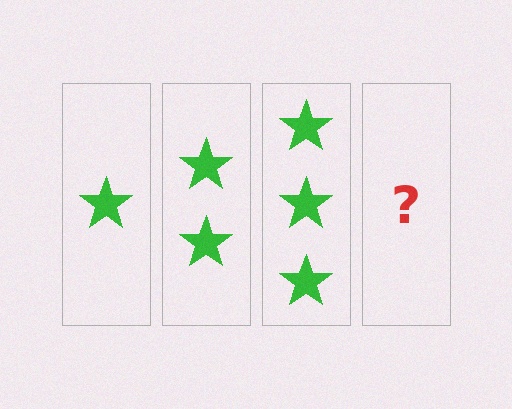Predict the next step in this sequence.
The next step is 4 stars.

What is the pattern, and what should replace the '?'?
The pattern is that each step adds one more star. The '?' should be 4 stars.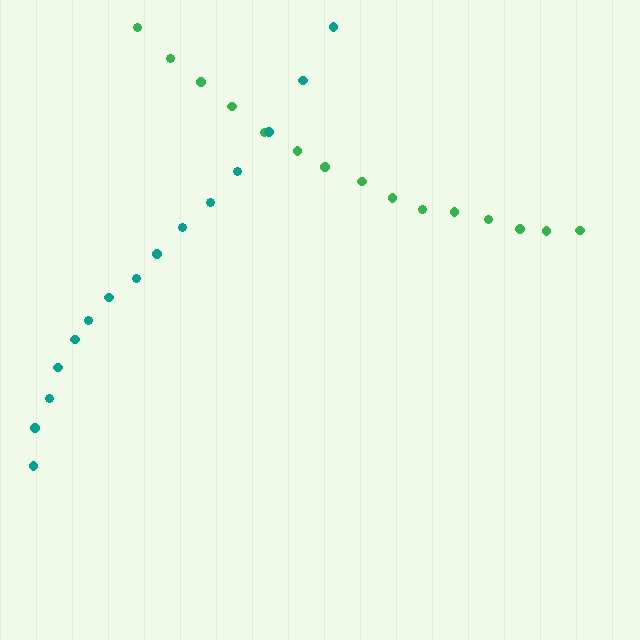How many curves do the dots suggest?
There are 2 distinct paths.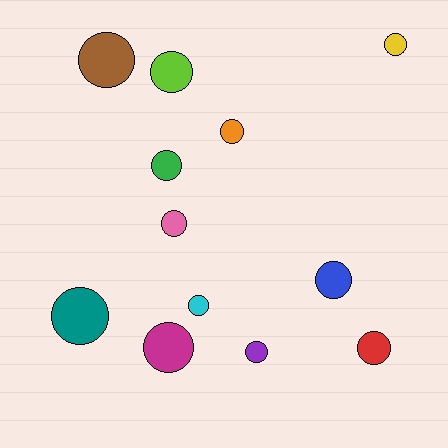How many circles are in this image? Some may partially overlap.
There are 12 circles.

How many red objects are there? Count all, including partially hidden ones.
There is 1 red object.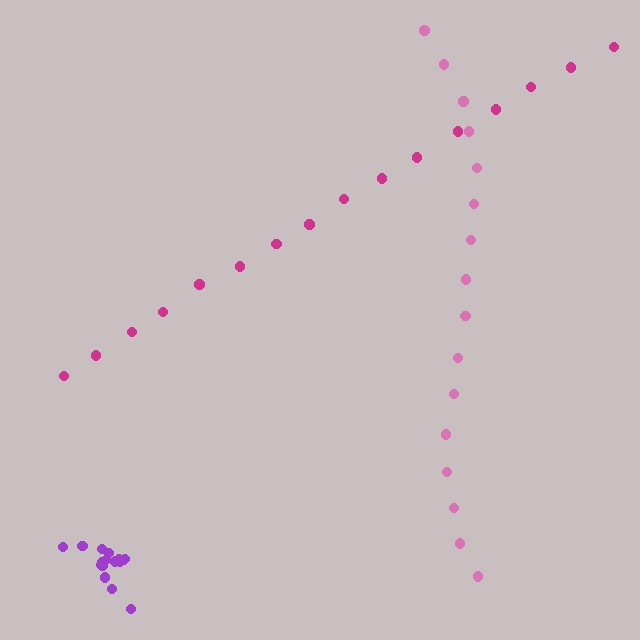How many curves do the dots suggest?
There are 3 distinct paths.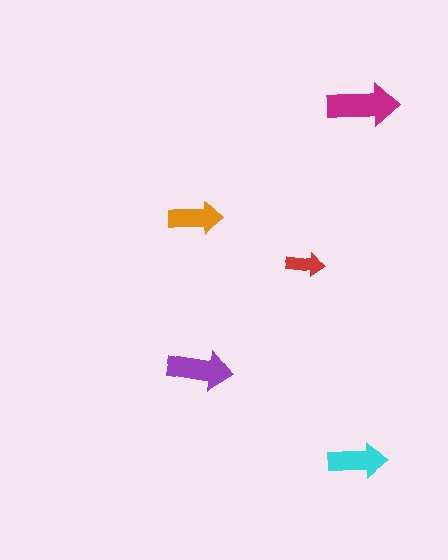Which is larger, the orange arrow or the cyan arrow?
The cyan one.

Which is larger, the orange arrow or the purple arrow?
The purple one.